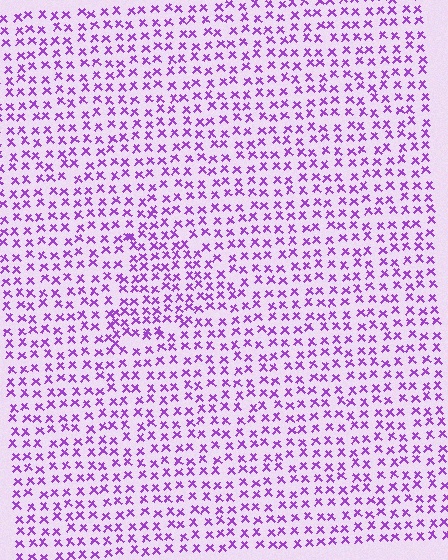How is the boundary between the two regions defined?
The boundary is defined by a change in element density (approximately 1.4x ratio). All elements are the same color, size, and shape.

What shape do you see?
I see a triangle.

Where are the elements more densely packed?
The elements are more densely packed inside the triangle boundary.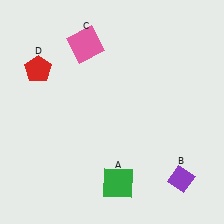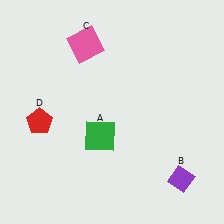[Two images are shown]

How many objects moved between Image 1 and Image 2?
2 objects moved between the two images.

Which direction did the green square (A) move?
The green square (A) moved up.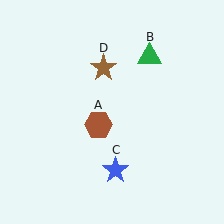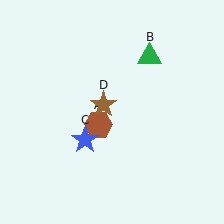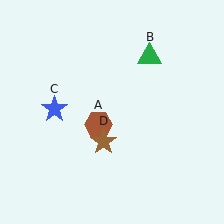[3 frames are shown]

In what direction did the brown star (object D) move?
The brown star (object D) moved down.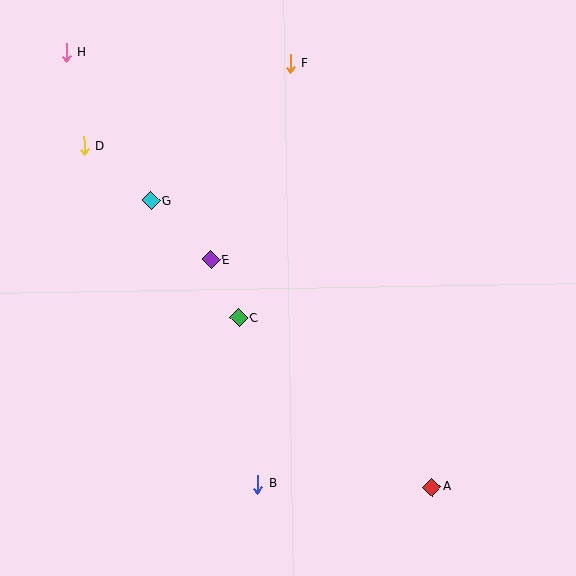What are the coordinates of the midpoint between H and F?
The midpoint between H and F is at (179, 58).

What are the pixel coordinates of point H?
Point H is at (66, 52).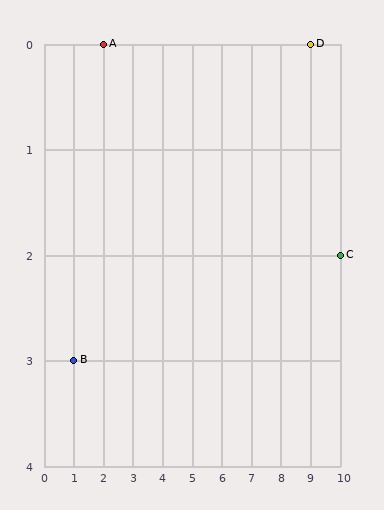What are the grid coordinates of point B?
Point B is at grid coordinates (1, 3).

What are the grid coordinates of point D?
Point D is at grid coordinates (9, 0).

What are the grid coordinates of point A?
Point A is at grid coordinates (2, 0).